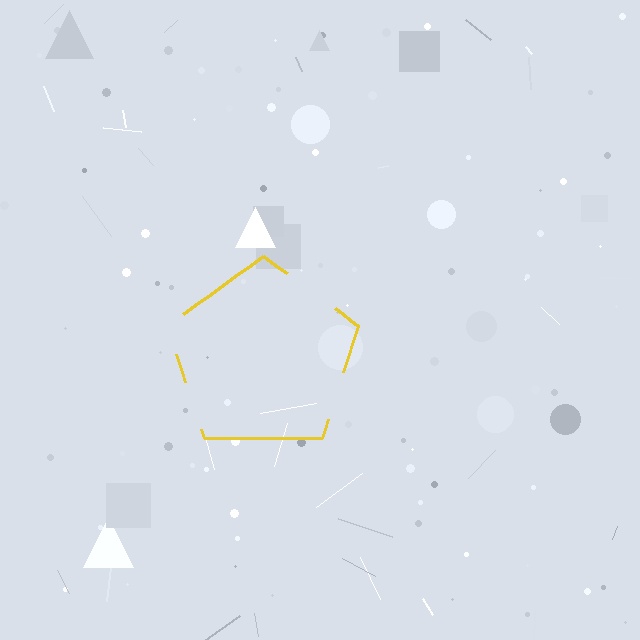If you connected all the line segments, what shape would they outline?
They would outline a pentagon.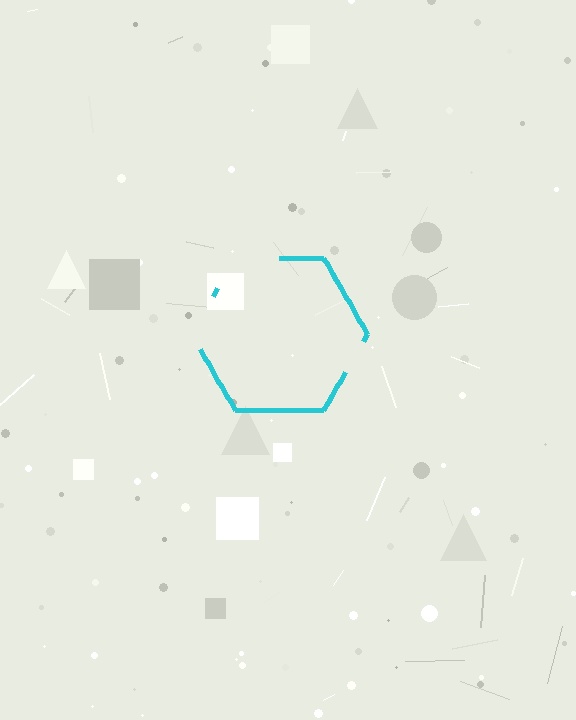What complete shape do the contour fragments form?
The contour fragments form a hexagon.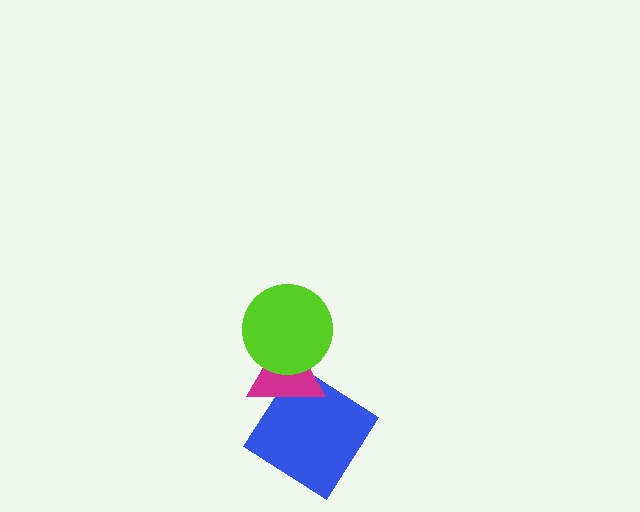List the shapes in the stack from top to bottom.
From top to bottom: the lime circle, the magenta triangle, the blue diamond.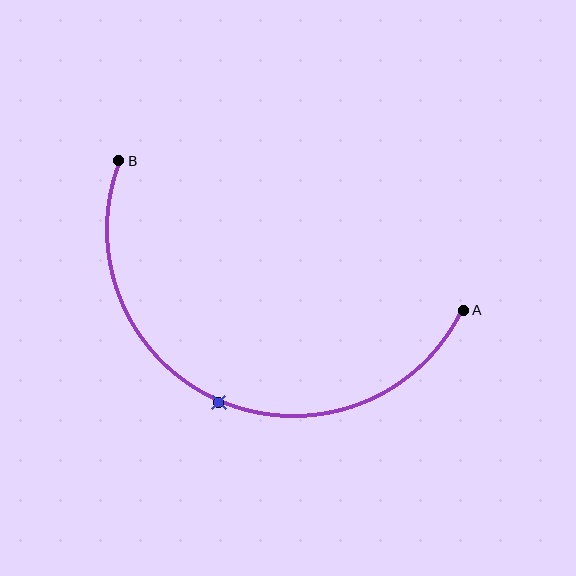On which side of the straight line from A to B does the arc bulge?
The arc bulges below the straight line connecting A and B.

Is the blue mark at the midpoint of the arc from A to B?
Yes. The blue mark lies on the arc at equal arc-length from both A and B — it is the arc midpoint.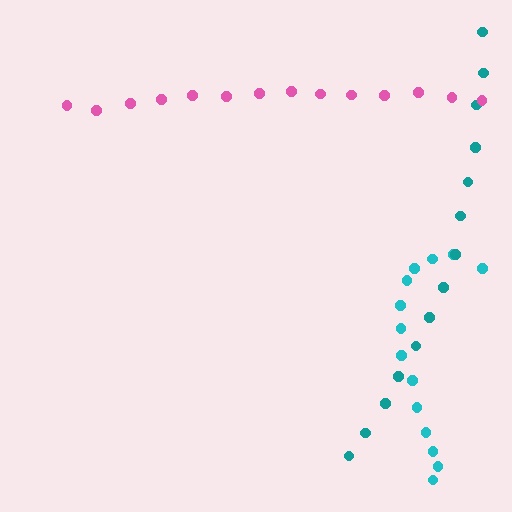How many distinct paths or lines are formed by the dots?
There are 3 distinct paths.